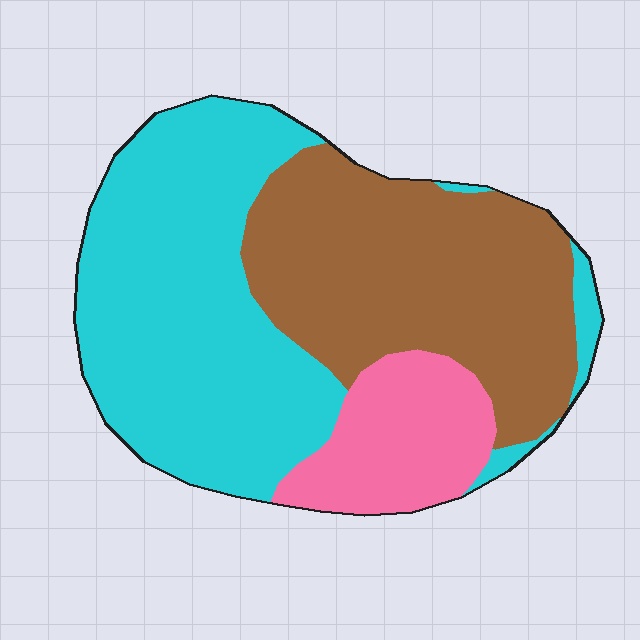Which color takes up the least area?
Pink, at roughly 15%.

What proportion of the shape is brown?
Brown takes up about three eighths (3/8) of the shape.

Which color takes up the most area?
Cyan, at roughly 45%.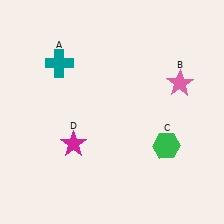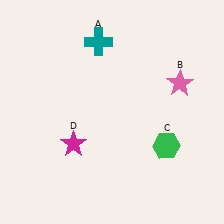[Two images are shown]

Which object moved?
The teal cross (A) moved right.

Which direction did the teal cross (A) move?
The teal cross (A) moved right.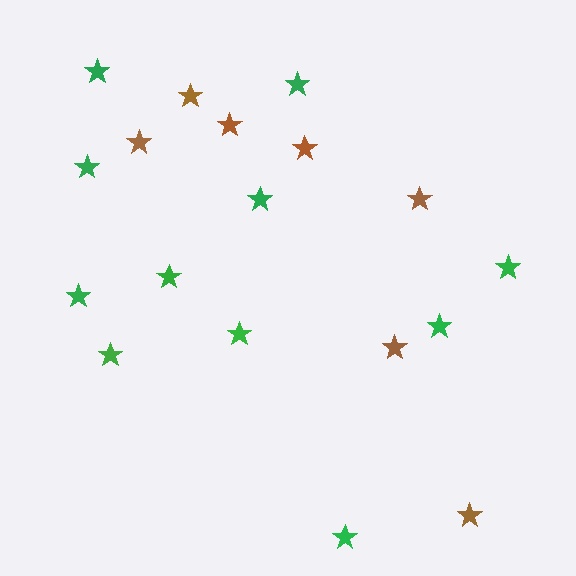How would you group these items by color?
There are 2 groups: one group of brown stars (7) and one group of green stars (11).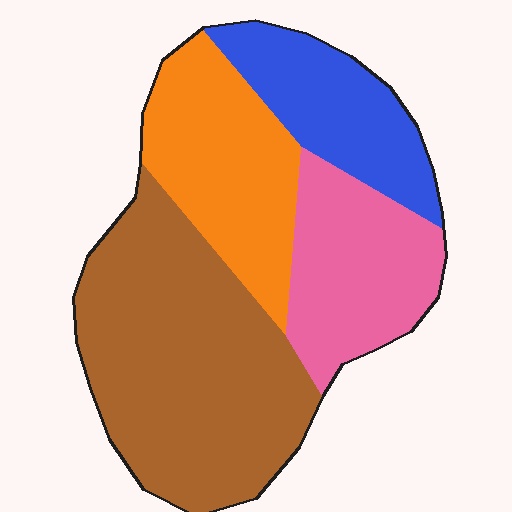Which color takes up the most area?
Brown, at roughly 40%.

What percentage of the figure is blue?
Blue takes up less than a quarter of the figure.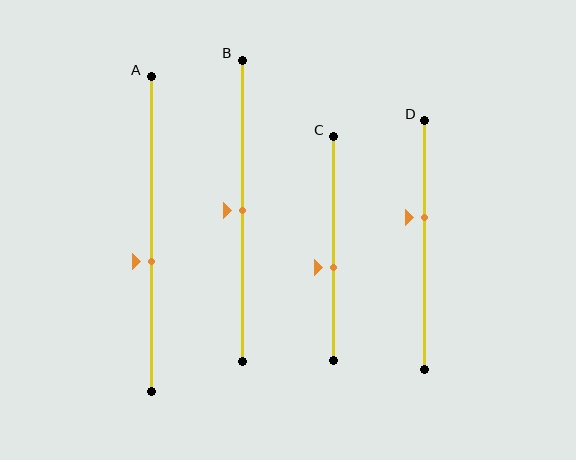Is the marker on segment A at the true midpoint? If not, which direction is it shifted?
No, the marker on segment A is shifted downward by about 9% of the segment length.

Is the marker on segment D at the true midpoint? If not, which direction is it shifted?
No, the marker on segment D is shifted upward by about 11% of the segment length.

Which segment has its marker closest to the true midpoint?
Segment B has its marker closest to the true midpoint.